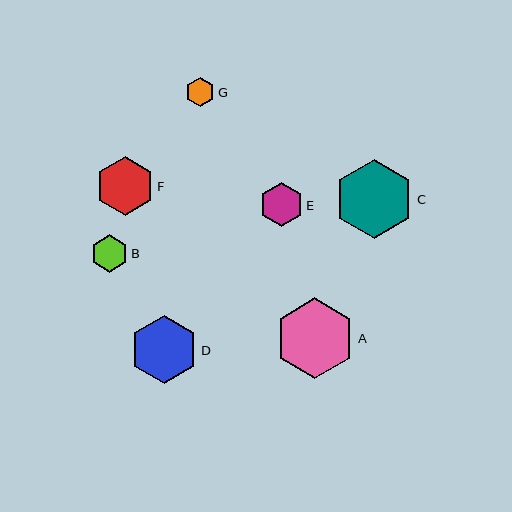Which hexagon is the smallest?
Hexagon G is the smallest with a size of approximately 29 pixels.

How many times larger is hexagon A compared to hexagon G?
Hexagon A is approximately 2.8 times the size of hexagon G.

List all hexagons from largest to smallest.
From largest to smallest: A, C, D, F, E, B, G.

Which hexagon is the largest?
Hexagon A is the largest with a size of approximately 81 pixels.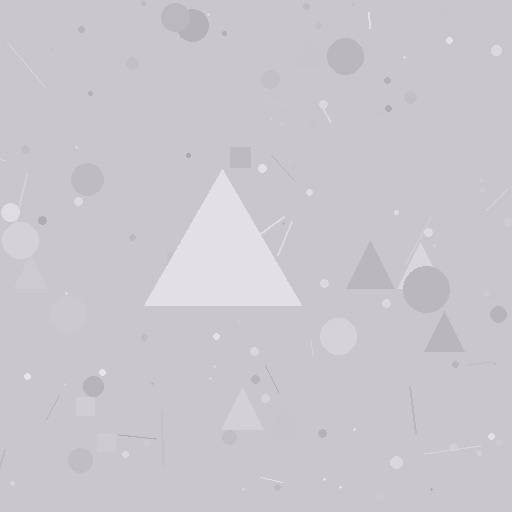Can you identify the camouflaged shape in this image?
The camouflaged shape is a triangle.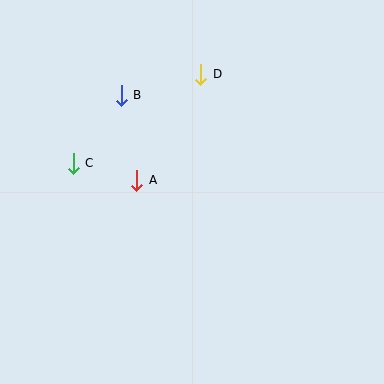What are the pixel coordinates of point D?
Point D is at (201, 74).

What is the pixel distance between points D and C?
The distance between D and C is 155 pixels.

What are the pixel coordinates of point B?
Point B is at (121, 95).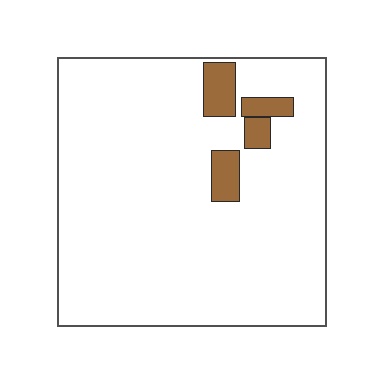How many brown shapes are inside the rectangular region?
4.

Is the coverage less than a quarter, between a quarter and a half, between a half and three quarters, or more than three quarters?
Less than a quarter.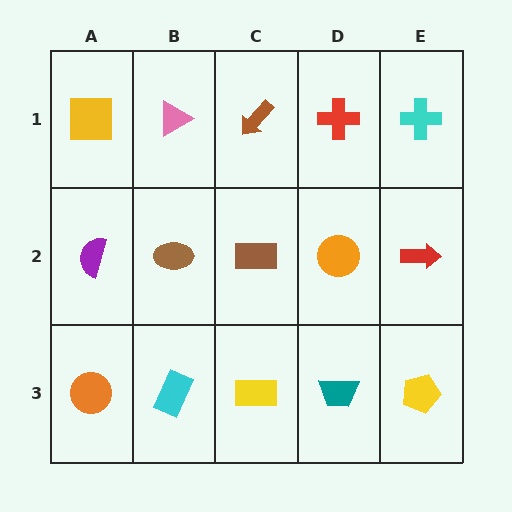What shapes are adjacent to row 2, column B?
A pink triangle (row 1, column B), a cyan rectangle (row 3, column B), a purple semicircle (row 2, column A), a brown rectangle (row 2, column C).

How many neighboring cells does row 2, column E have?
3.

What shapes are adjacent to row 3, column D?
An orange circle (row 2, column D), a yellow rectangle (row 3, column C), a yellow pentagon (row 3, column E).